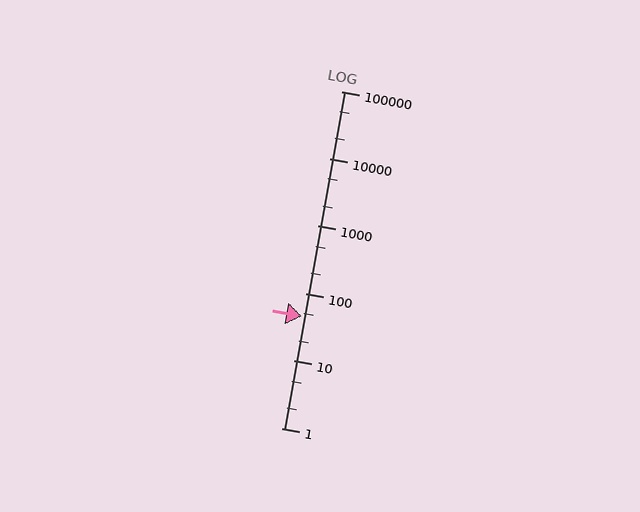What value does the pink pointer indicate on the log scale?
The pointer indicates approximately 46.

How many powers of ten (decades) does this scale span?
The scale spans 5 decades, from 1 to 100000.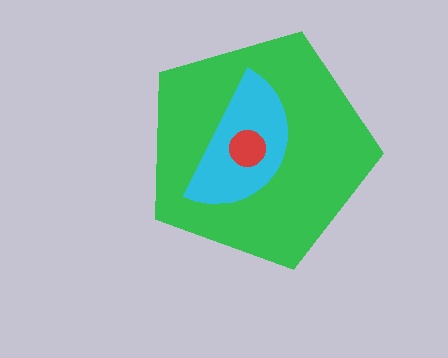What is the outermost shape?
The green pentagon.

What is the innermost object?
The red circle.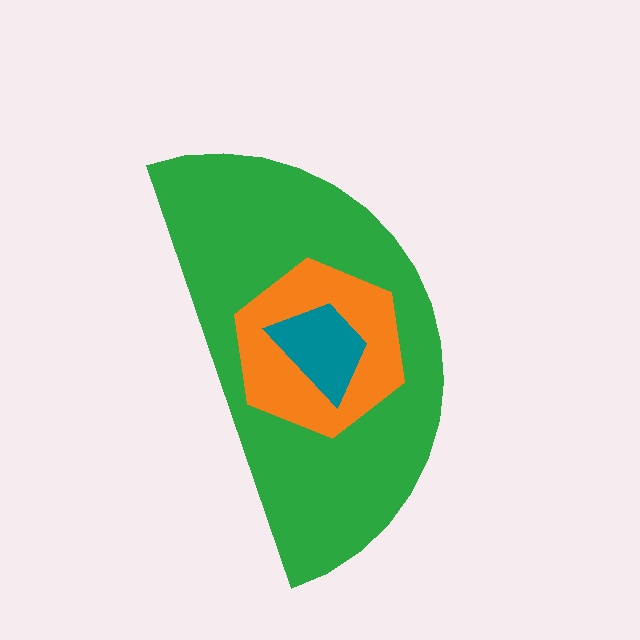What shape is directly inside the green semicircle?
The orange hexagon.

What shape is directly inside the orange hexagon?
The teal trapezoid.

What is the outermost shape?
The green semicircle.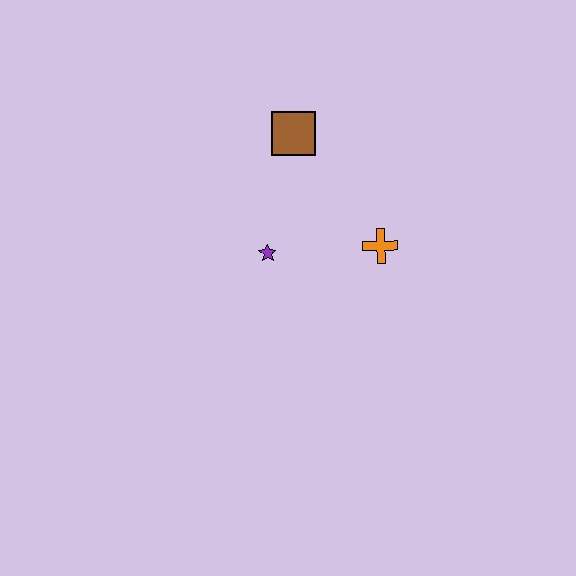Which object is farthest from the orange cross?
The brown square is farthest from the orange cross.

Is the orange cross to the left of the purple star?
No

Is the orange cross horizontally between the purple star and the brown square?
No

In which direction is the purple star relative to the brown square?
The purple star is below the brown square.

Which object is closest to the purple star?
The orange cross is closest to the purple star.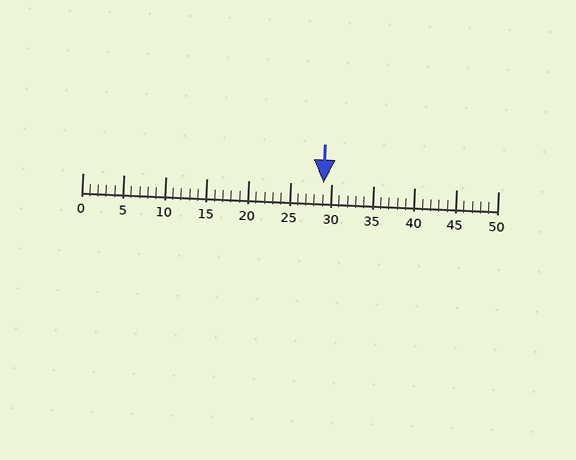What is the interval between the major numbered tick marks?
The major tick marks are spaced 5 units apart.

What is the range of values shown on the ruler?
The ruler shows values from 0 to 50.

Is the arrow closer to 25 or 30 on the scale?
The arrow is closer to 30.